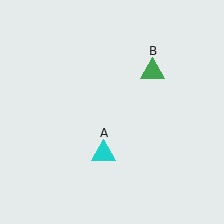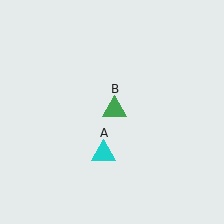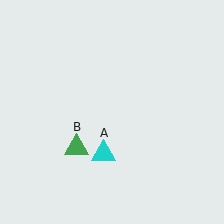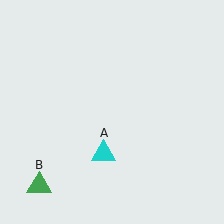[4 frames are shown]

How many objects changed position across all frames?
1 object changed position: green triangle (object B).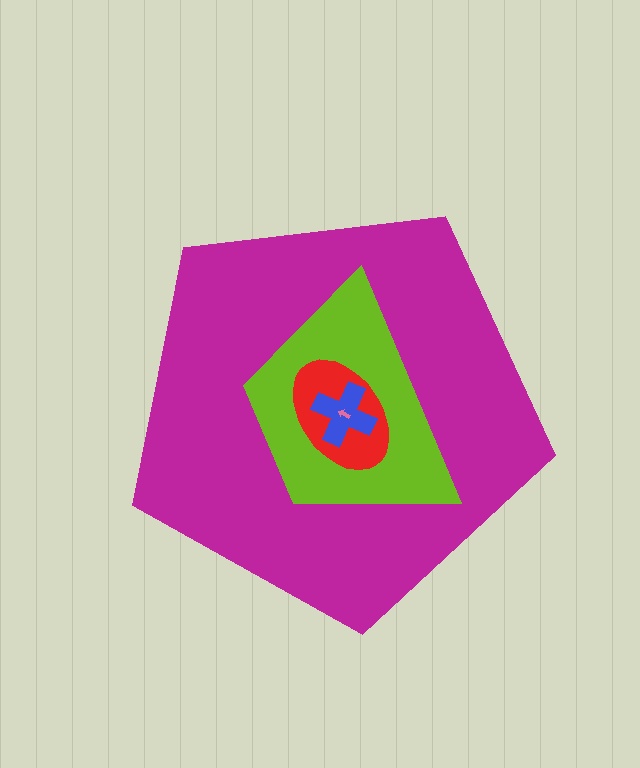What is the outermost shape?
The magenta pentagon.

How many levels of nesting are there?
5.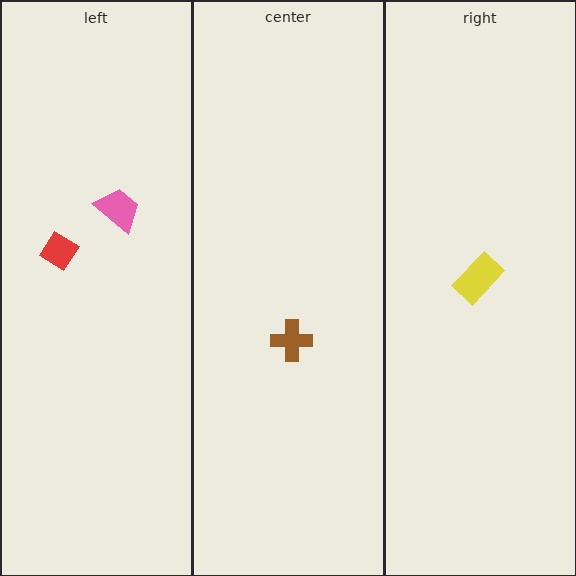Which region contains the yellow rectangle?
The right region.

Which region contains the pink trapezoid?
The left region.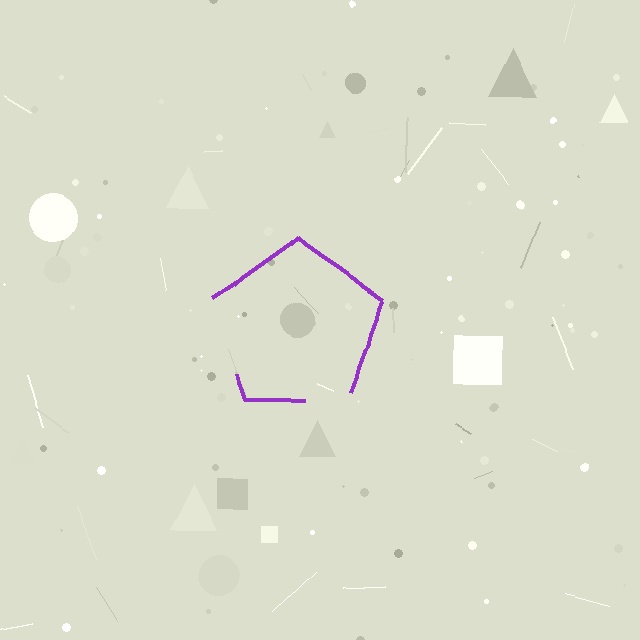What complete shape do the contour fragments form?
The contour fragments form a pentagon.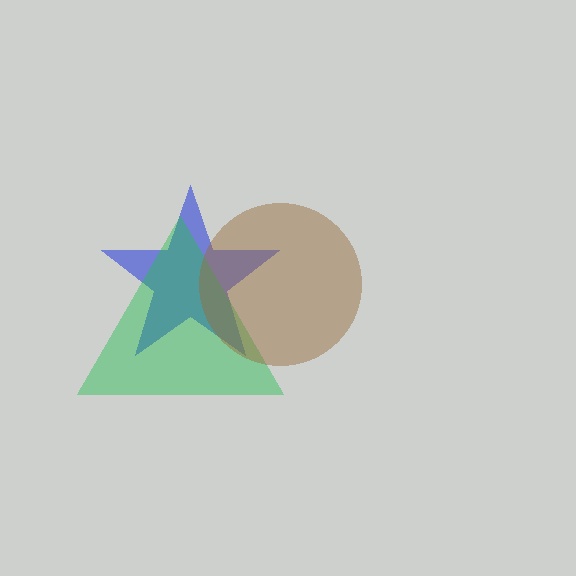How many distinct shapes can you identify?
There are 3 distinct shapes: a blue star, a green triangle, a brown circle.